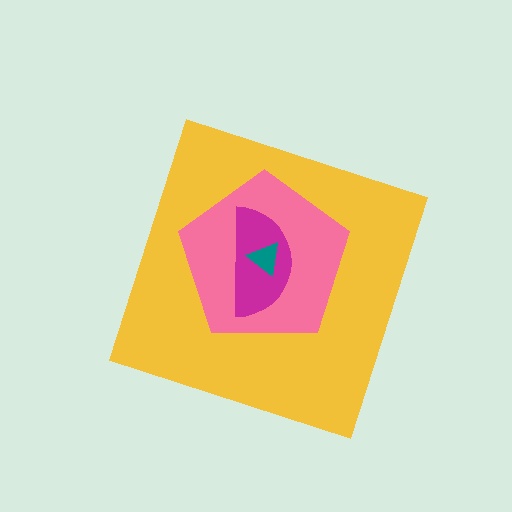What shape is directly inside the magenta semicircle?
The teal triangle.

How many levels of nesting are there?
4.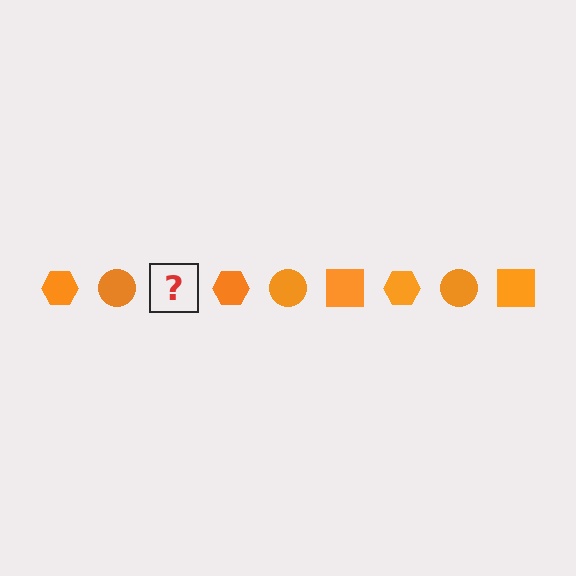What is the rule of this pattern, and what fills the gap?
The rule is that the pattern cycles through hexagon, circle, square shapes in orange. The gap should be filled with an orange square.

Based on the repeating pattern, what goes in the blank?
The blank should be an orange square.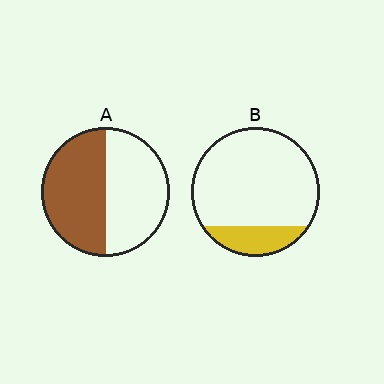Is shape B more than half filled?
No.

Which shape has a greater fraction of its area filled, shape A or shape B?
Shape A.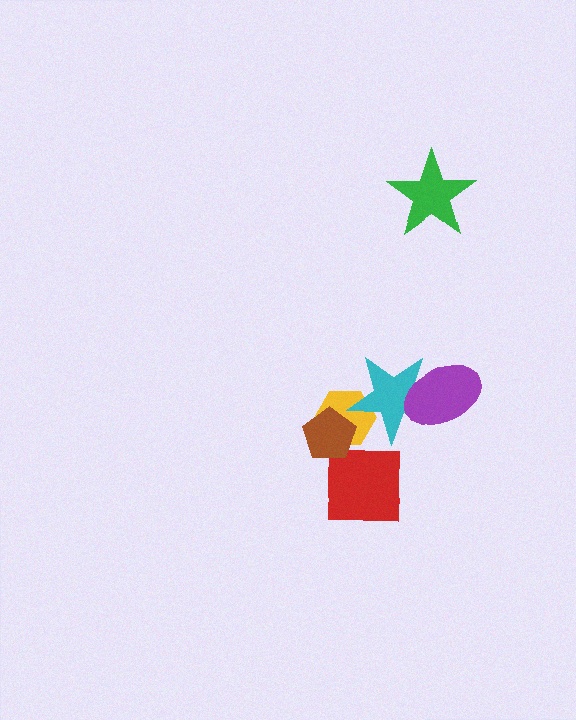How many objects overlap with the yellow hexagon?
2 objects overlap with the yellow hexagon.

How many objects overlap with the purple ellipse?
1 object overlaps with the purple ellipse.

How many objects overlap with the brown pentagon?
1 object overlaps with the brown pentagon.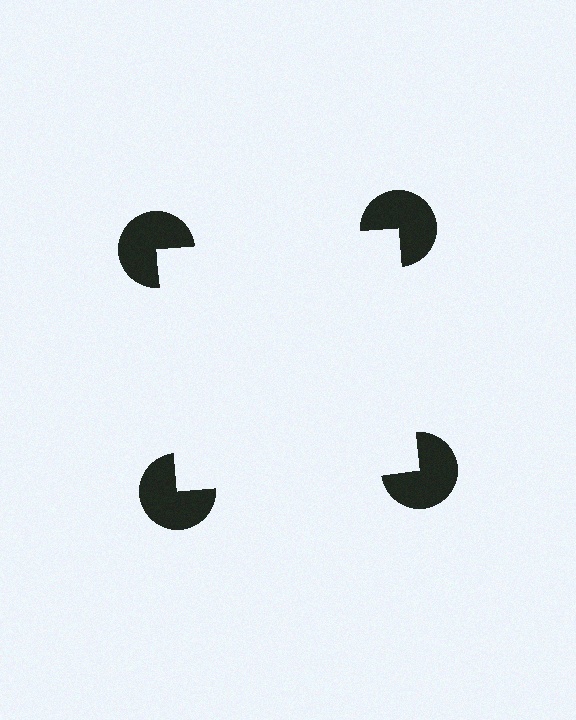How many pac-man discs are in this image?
There are 4 — one at each vertex of the illusory square.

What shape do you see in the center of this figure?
An illusory square — its edges are inferred from the aligned wedge cuts in the pac-man discs, not physically drawn.